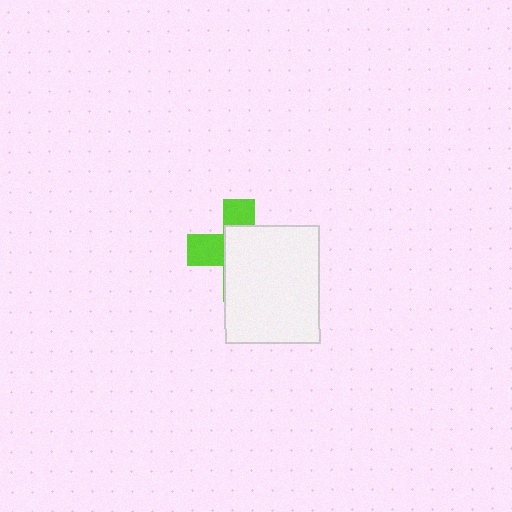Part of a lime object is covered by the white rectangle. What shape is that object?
It is a cross.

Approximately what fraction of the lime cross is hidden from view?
Roughly 64% of the lime cross is hidden behind the white rectangle.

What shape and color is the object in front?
The object in front is a white rectangle.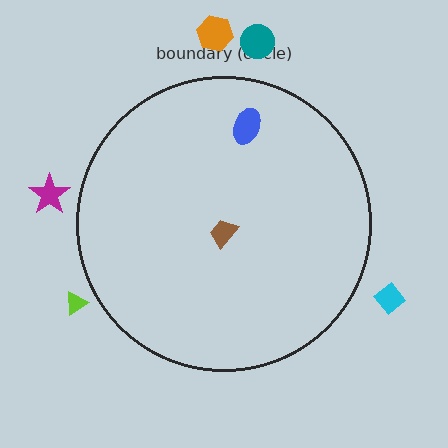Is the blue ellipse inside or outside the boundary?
Inside.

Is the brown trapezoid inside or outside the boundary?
Inside.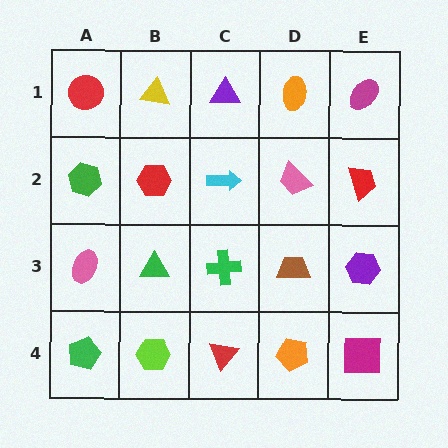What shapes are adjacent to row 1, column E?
A red trapezoid (row 2, column E), an orange ellipse (row 1, column D).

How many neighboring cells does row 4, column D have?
3.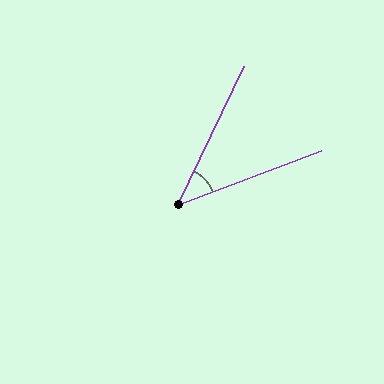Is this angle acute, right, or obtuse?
It is acute.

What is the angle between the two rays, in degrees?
Approximately 44 degrees.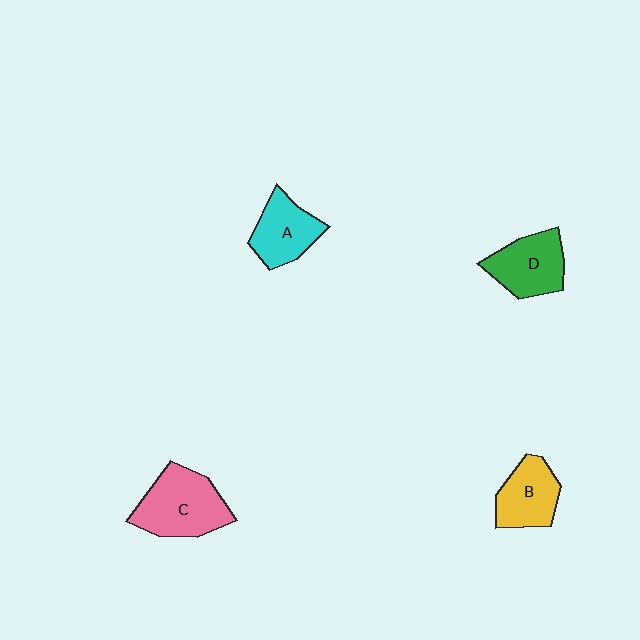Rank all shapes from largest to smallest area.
From largest to smallest: C (pink), D (green), B (yellow), A (cyan).